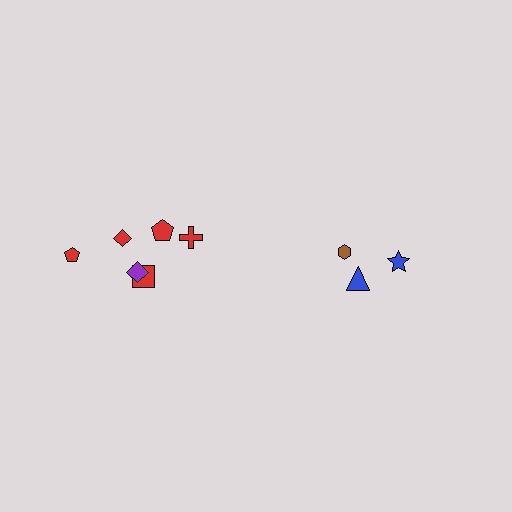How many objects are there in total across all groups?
There are 9 objects.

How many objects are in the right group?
There are 3 objects.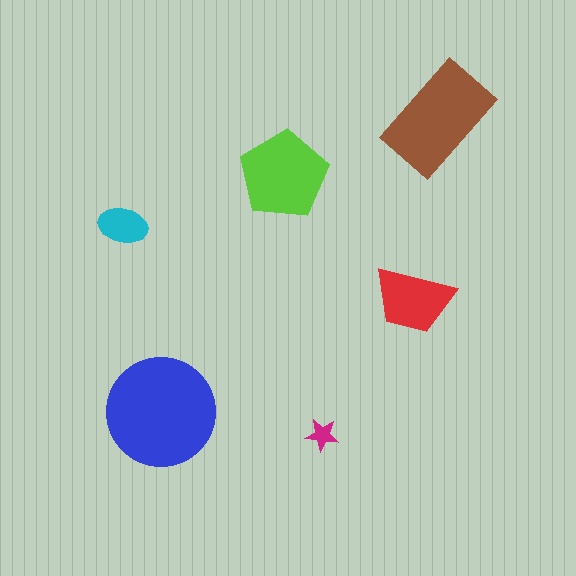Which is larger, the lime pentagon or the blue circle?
The blue circle.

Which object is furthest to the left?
The cyan ellipse is leftmost.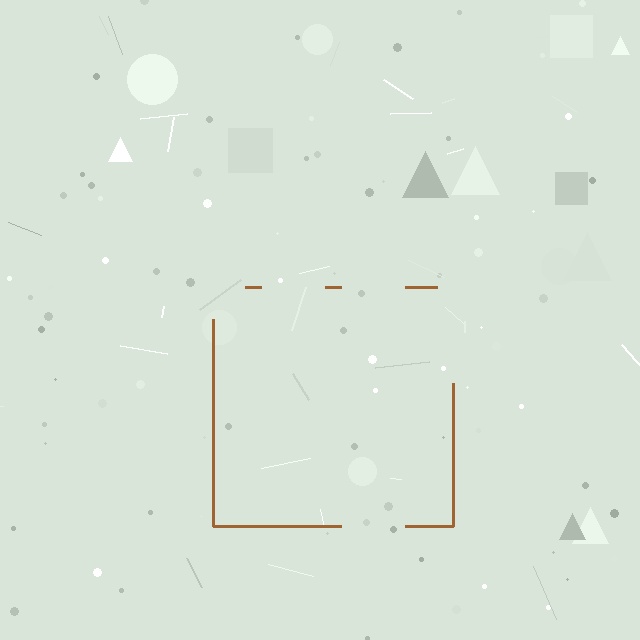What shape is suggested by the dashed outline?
The dashed outline suggests a square.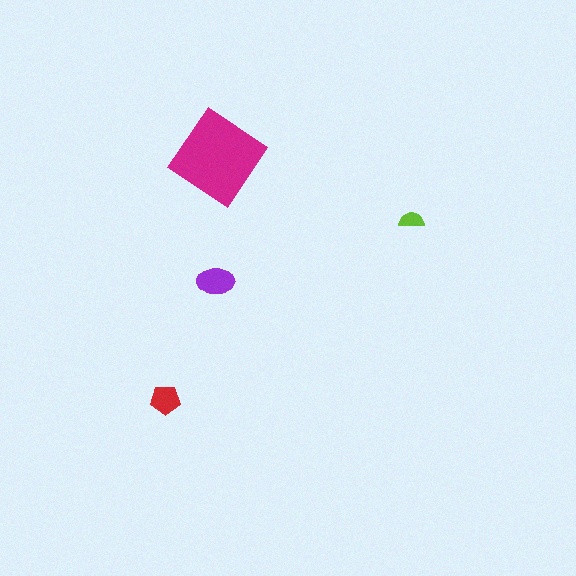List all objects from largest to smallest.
The magenta diamond, the purple ellipse, the red pentagon, the lime semicircle.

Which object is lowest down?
The red pentagon is bottommost.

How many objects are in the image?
There are 4 objects in the image.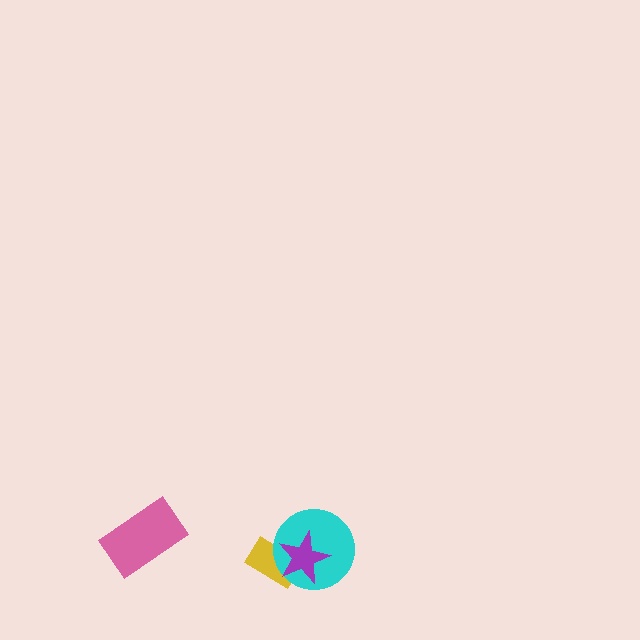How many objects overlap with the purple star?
2 objects overlap with the purple star.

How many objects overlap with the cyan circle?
2 objects overlap with the cyan circle.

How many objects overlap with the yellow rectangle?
2 objects overlap with the yellow rectangle.